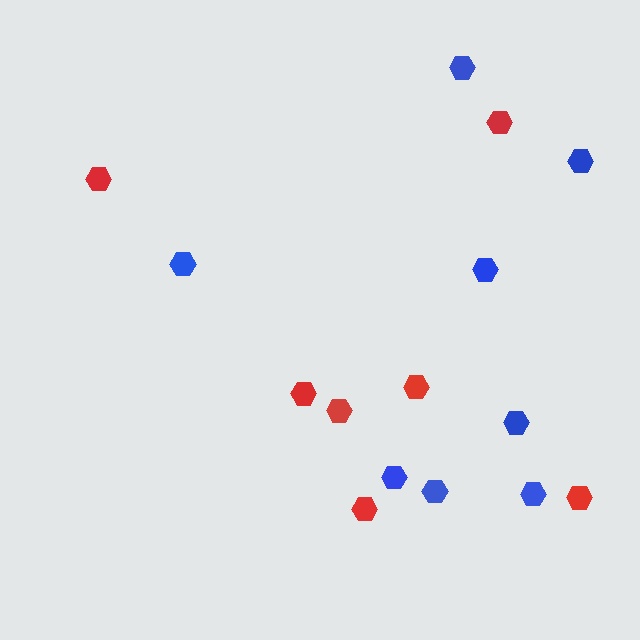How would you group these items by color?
There are 2 groups: one group of red hexagons (7) and one group of blue hexagons (8).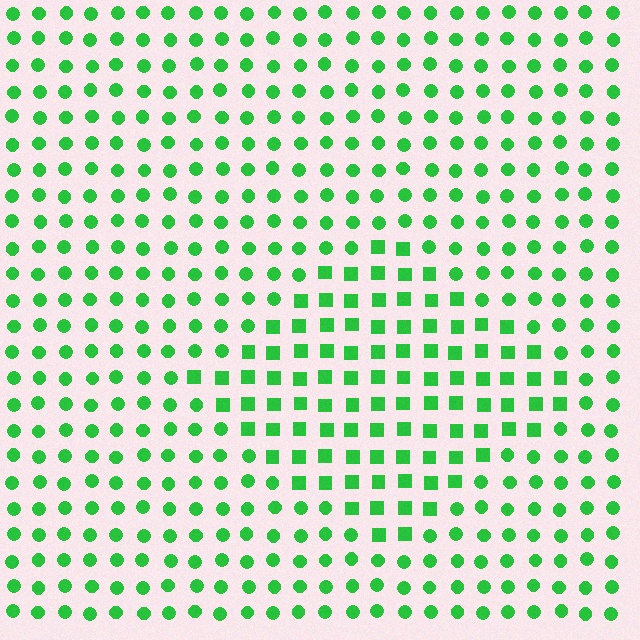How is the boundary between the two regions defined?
The boundary is defined by a change in element shape: squares inside vs. circles outside. All elements share the same color and spacing.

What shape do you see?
I see a diamond.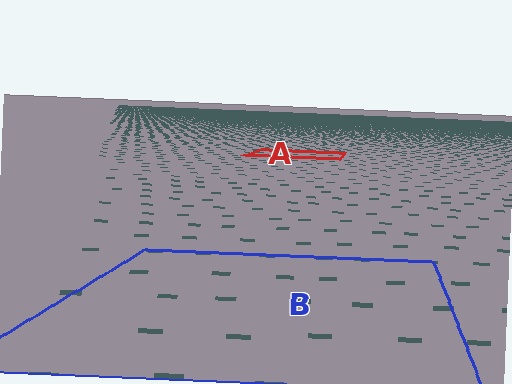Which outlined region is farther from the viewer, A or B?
Region A is farther from the viewer — the texture elements inside it appear smaller and more densely packed.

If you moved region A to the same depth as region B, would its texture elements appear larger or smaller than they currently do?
They would appear larger. At a closer depth, the same texture elements are projected at a bigger on-screen size.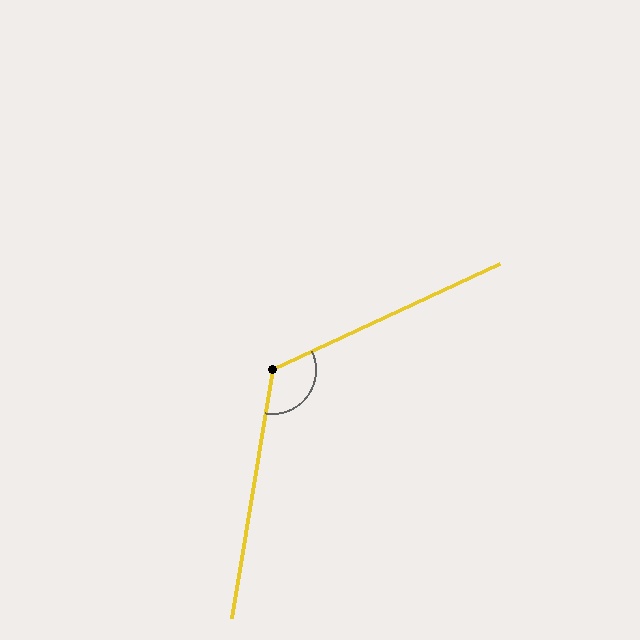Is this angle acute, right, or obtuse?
It is obtuse.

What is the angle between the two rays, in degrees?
Approximately 124 degrees.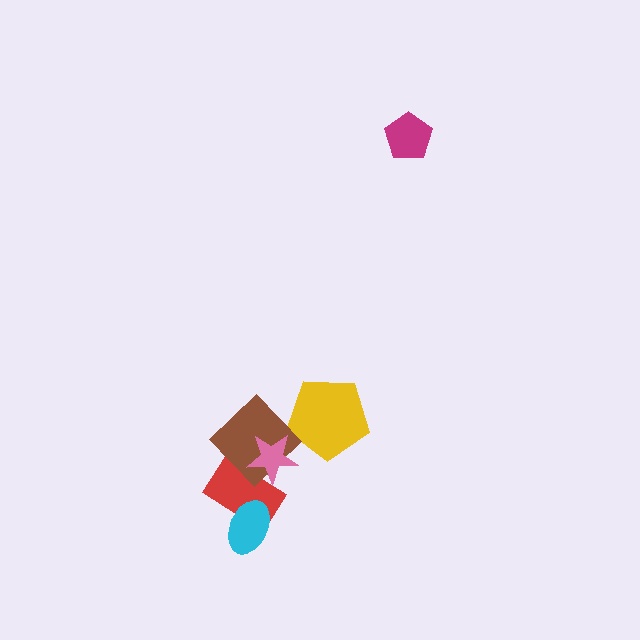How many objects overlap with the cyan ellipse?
1 object overlaps with the cyan ellipse.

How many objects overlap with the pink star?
2 objects overlap with the pink star.